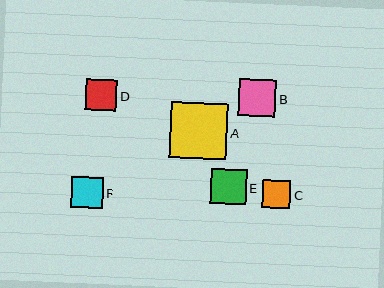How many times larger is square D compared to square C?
Square D is approximately 1.1 times the size of square C.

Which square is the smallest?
Square C is the smallest with a size of approximately 28 pixels.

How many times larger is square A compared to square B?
Square A is approximately 1.5 times the size of square B.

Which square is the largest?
Square A is the largest with a size of approximately 57 pixels.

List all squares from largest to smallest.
From largest to smallest: A, B, E, F, D, C.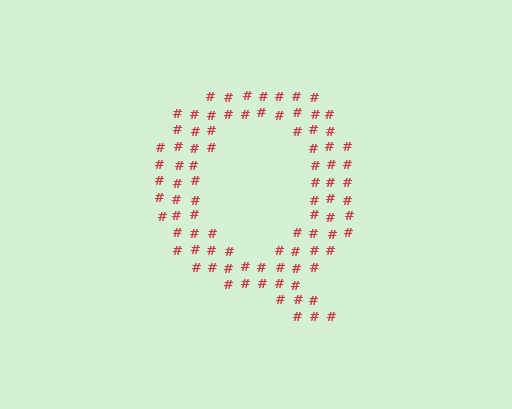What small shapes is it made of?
It is made of small hash symbols.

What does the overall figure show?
The overall figure shows the letter Q.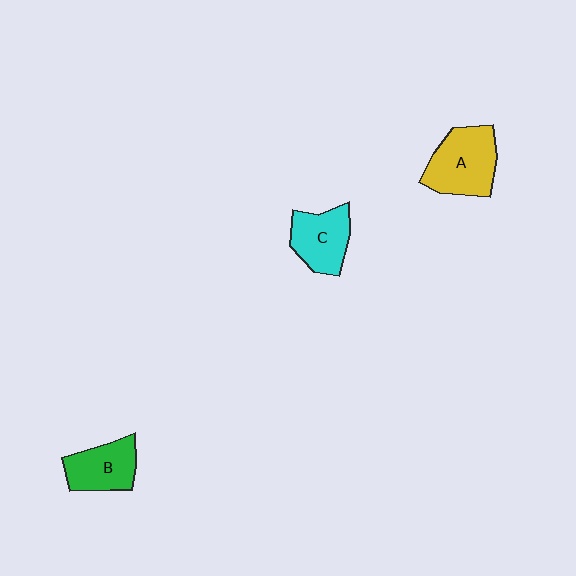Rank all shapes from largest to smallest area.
From largest to smallest: A (yellow), C (cyan), B (green).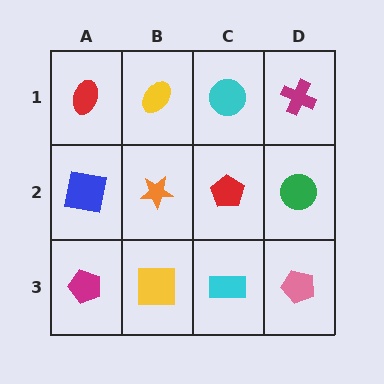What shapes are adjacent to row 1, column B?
An orange star (row 2, column B), a red ellipse (row 1, column A), a cyan circle (row 1, column C).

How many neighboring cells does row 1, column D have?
2.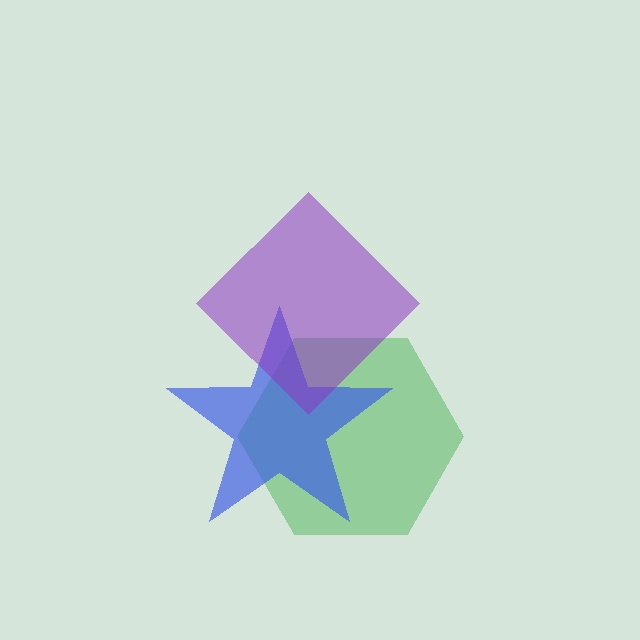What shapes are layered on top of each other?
The layered shapes are: a green hexagon, a blue star, a purple diamond.